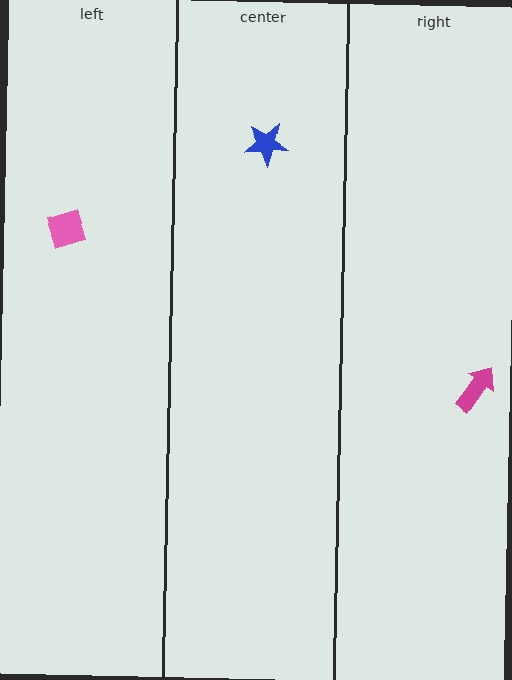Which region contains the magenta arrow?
The right region.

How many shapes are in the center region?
1.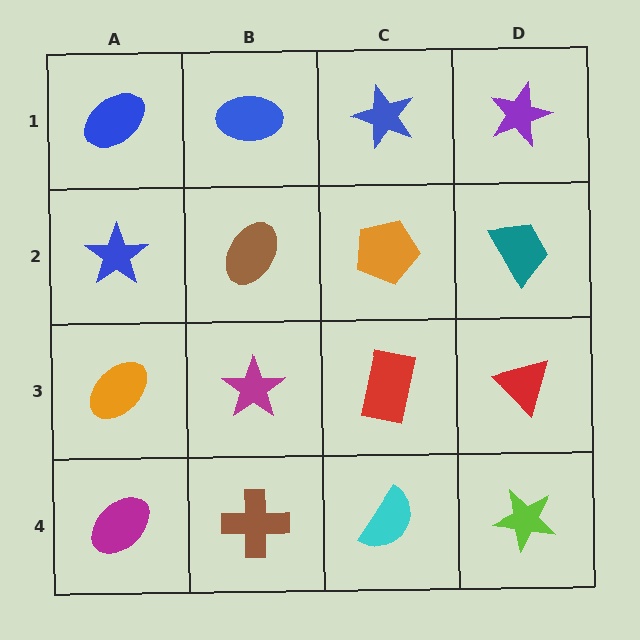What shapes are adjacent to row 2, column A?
A blue ellipse (row 1, column A), an orange ellipse (row 3, column A), a brown ellipse (row 2, column B).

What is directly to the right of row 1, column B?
A blue star.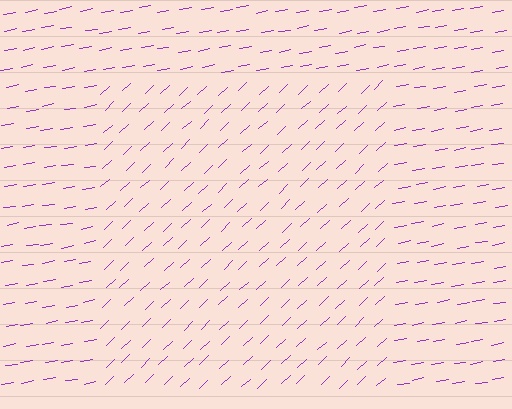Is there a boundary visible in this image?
Yes, there is a texture boundary formed by a change in line orientation.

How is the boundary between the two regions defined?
The boundary is defined purely by a change in line orientation (approximately 33 degrees difference). All lines are the same color and thickness.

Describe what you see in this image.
The image is filled with small purple line segments. A rectangle region in the image has lines oriented differently from the surrounding lines, creating a visible texture boundary.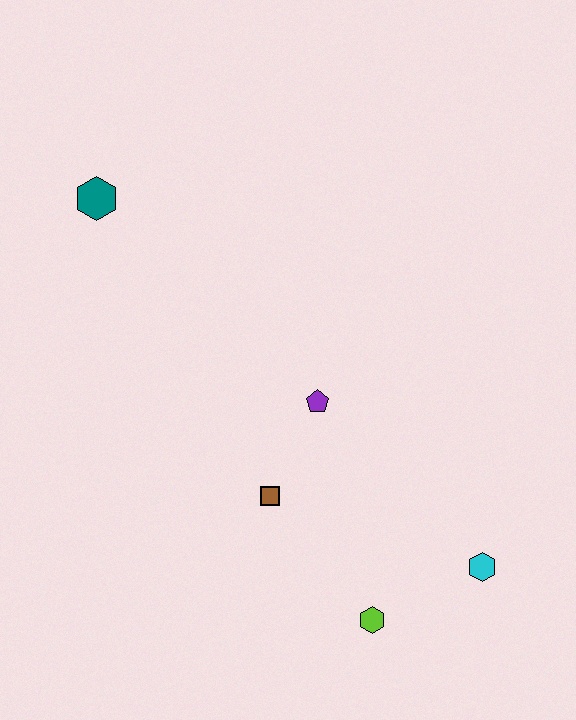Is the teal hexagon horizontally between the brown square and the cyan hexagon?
No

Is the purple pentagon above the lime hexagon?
Yes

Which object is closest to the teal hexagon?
The purple pentagon is closest to the teal hexagon.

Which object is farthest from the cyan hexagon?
The teal hexagon is farthest from the cyan hexagon.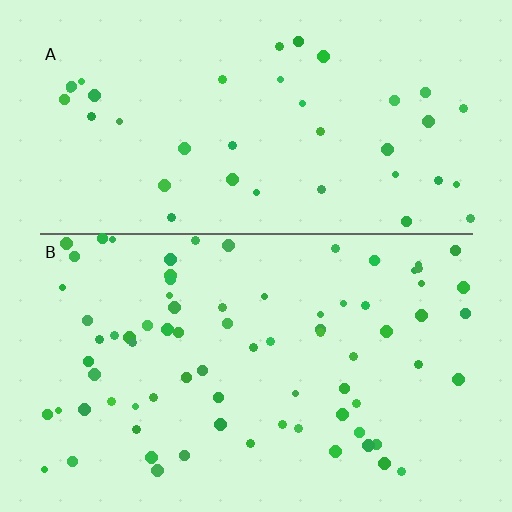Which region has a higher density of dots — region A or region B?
B (the bottom).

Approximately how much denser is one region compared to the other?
Approximately 2.0× — region B over region A.